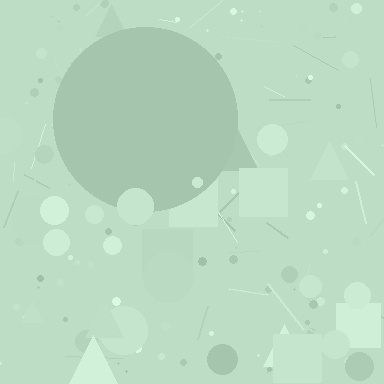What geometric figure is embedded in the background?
A circle is embedded in the background.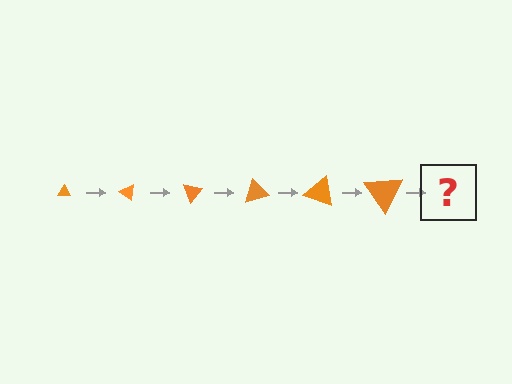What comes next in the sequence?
The next element should be a triangle, larger than the previous one and rotated 210 degrees from the start.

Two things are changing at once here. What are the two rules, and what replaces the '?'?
The two rules are that the triangle grows larger each step and it rotates 35 degrees each step. The '?' should be a triangle, larger than the previous one and rotated 210 degrees from the start.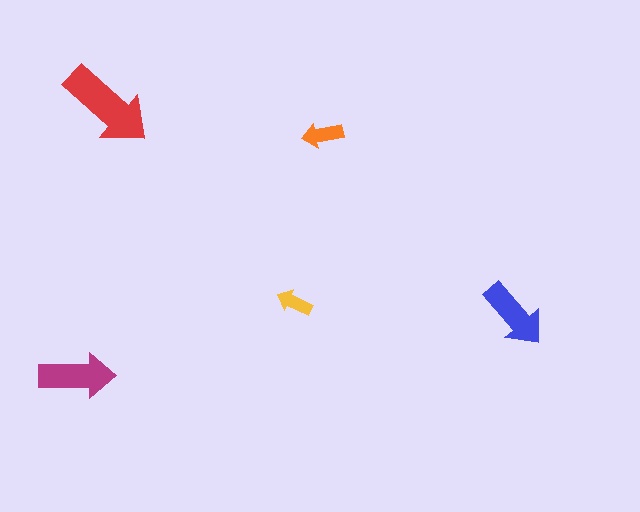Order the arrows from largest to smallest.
the red one, the magenta one, the blue one, the orange one, the yellow one.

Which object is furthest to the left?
The magenta arrow is leftmost.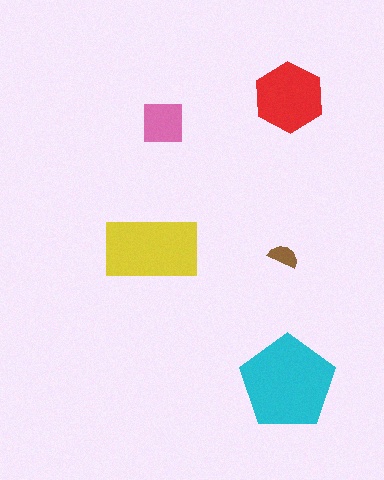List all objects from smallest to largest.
The brown semicircle, the pink square, the red hexagon, the yellow rectangle, the cyan pentagon.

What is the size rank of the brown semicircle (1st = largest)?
5th.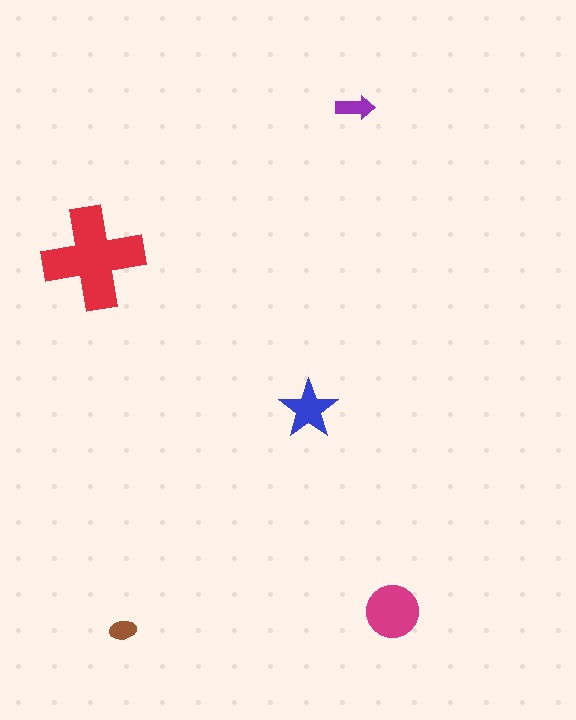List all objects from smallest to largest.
The brown ellipse, the purple arrow, the blue star, the magenta circle, the red cross.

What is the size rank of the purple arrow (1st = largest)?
4th.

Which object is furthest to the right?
The magenta circle is rightmost.